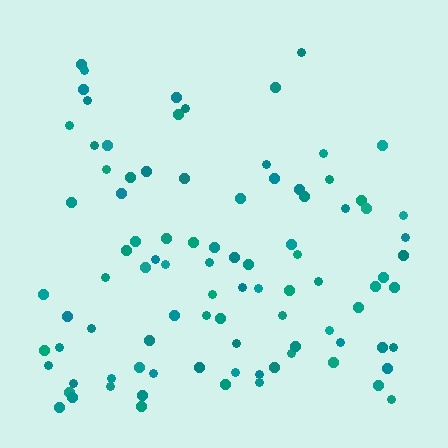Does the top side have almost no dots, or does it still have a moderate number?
Still a moderate number, just noticeably fewer than the bottom.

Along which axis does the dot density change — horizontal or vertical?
Vertical.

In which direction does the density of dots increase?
From top to bottom, with the bottom side densest.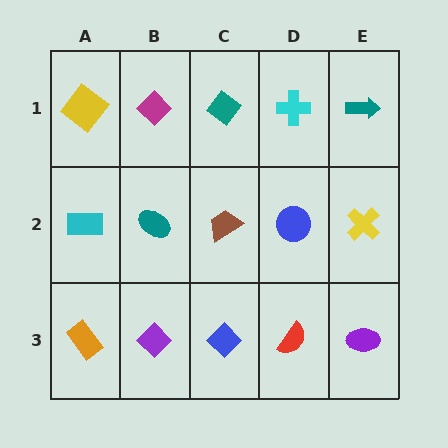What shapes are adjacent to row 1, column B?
A teal ellipse (row 2, column B), a yellow diamond (row 1, column A), a teal diamond (row 1, column C).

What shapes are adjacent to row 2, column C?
A teal diamond (row 1, column C), a blue diamond (row 3, column C), a teal ellipse (row 2, column B), a blue circle (row 2, column D).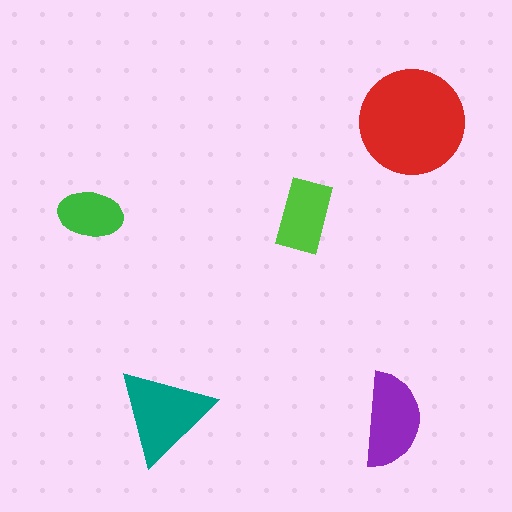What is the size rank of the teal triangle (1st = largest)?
2nd.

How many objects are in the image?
There are 5 objects in the image.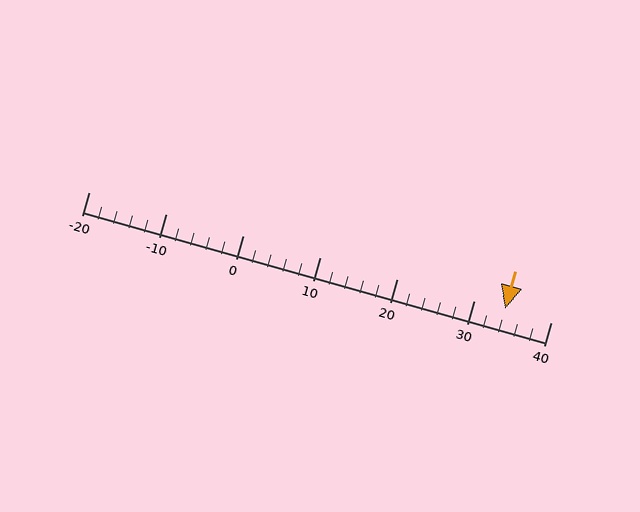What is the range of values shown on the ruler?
The ruler shows values from -20 to 40.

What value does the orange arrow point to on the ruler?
The orange arrow points to approximately 34.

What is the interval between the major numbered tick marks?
The major tick marks are spaced 10 units apart.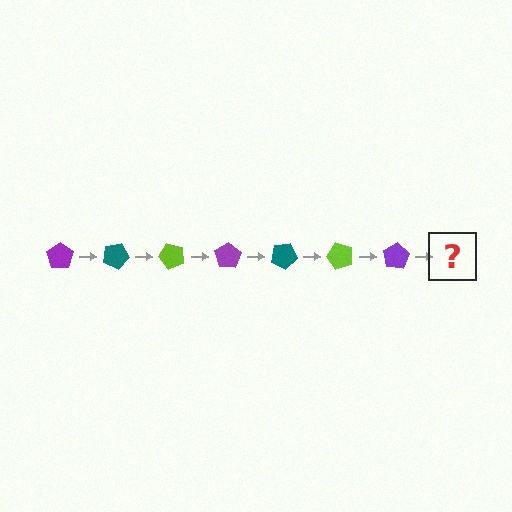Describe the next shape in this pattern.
It should be a teal pentagon, rotated 175 degrees from the start.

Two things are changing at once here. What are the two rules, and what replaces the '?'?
The two rules are that it rotates 25 degrees each step and the color cycles through purple, teal, and lime. The '?' should be a teal pentagon, rotated 175 degrees from the start.